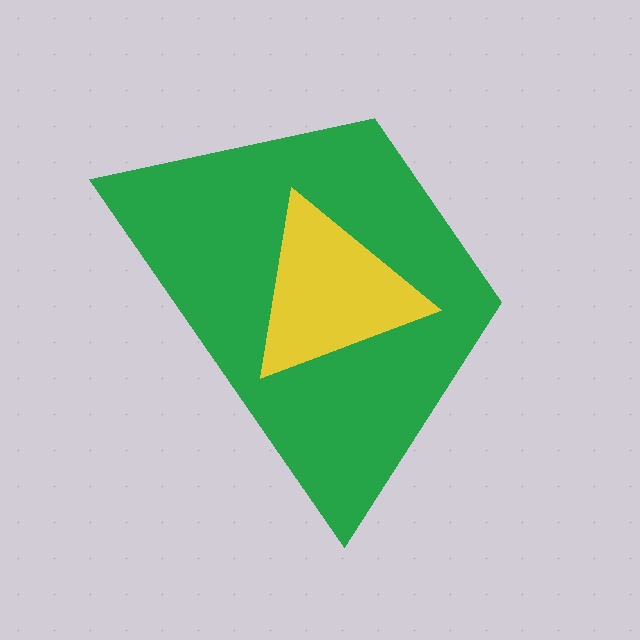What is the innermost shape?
The yellow triangle.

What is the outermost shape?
The green trapezoid.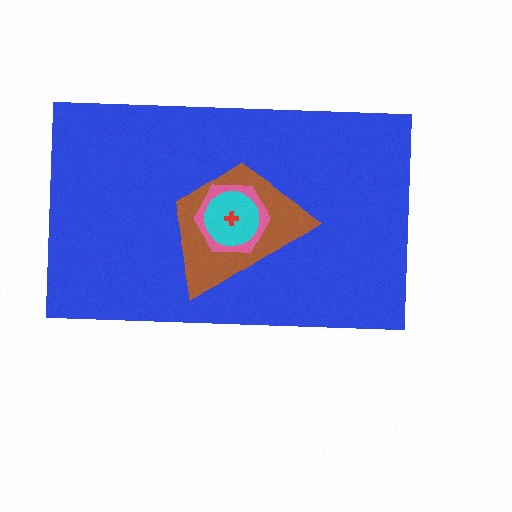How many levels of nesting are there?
5.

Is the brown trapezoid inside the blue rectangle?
Yes.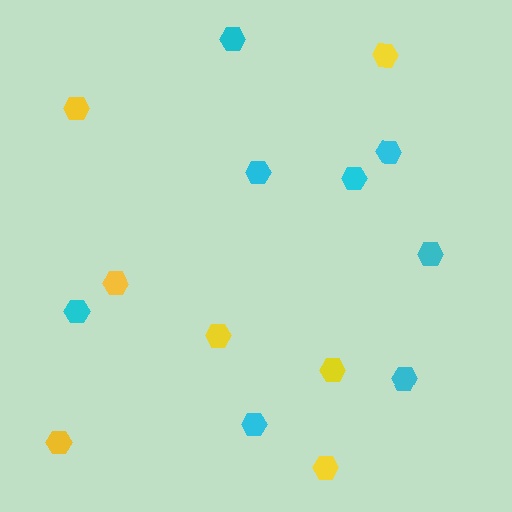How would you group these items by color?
There are 2 groups: one group of yellow hexagons (7) and one group of cyan hexagons (8).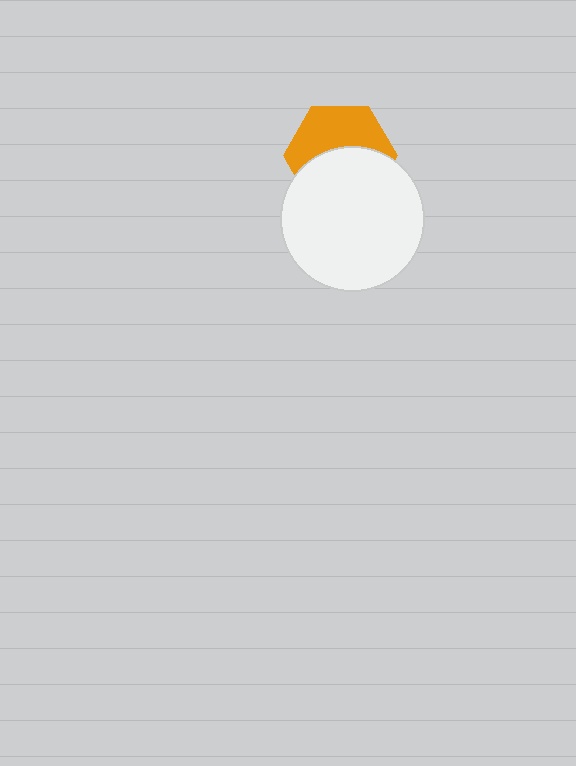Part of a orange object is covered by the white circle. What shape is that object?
It is a hexagon.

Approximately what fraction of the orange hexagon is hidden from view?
Roughly 52% of the orange hexagon is hidden behind the white circle.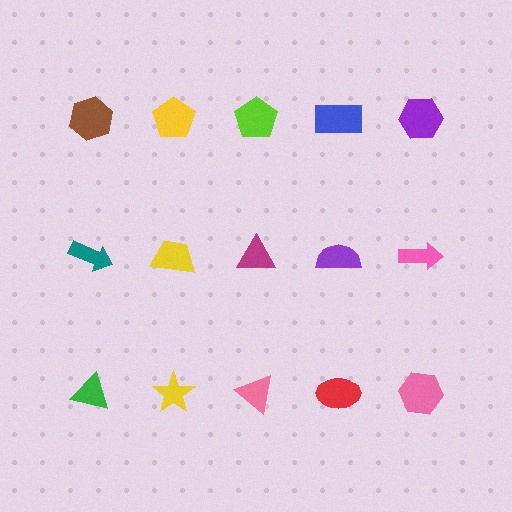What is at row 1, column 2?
A yellow pentagon.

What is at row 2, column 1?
A teal arrow.